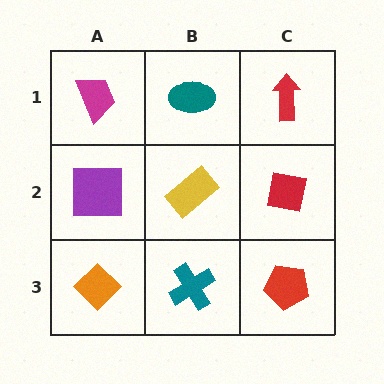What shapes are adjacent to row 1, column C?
A red square (row 2, column C), a teal ellipse (row 1, column B).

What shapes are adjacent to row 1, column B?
A yellow rectangle (row 2, column B), a magenta trapezoid (row 1, column A), a red arrow (row 1, column C).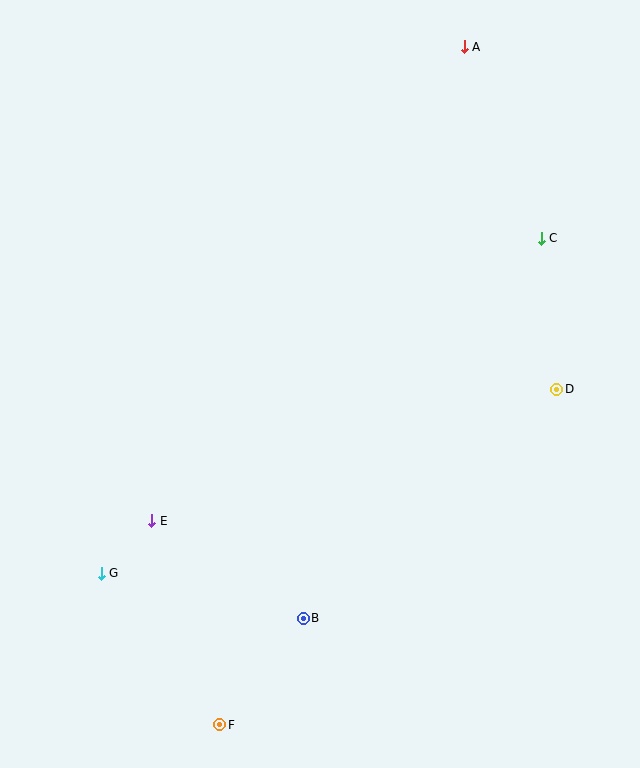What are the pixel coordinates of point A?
Point A is at (464, 47).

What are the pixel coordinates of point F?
Point F is at (220, 725).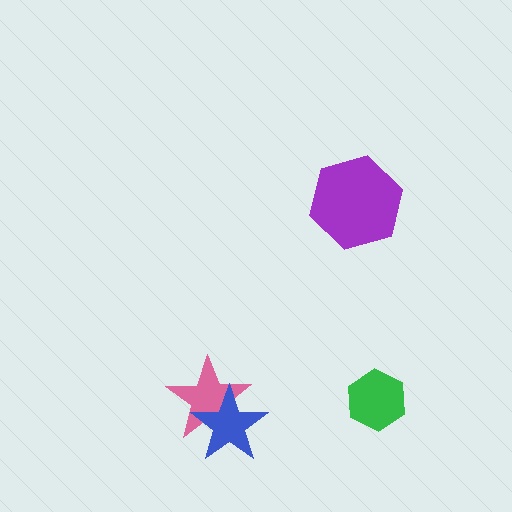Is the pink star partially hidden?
Yes, it is partially covered by another shape.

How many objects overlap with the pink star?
1 object overlaps with the pink star.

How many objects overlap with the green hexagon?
0 objects overlap with the green hexagon.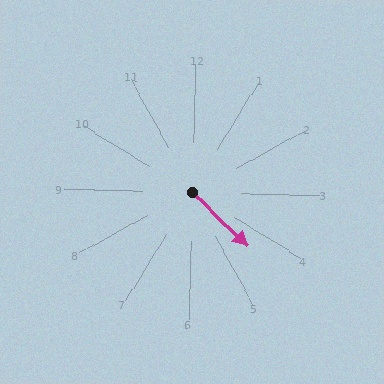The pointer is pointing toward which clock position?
Roughly 4 o'clock.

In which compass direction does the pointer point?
Southeast.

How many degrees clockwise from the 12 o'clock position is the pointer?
Approximately 133 degrees.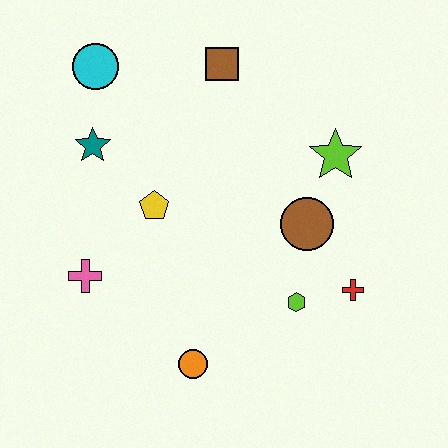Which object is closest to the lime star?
The brown circle is closest to the lime star.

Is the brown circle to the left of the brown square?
No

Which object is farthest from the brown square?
The orange circle is farthest from the brown square.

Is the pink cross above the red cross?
Yes